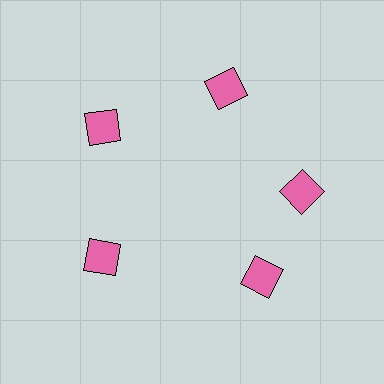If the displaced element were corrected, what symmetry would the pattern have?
It would have 5-fold rotational symmetry — the pattern would map onto itself every 72 degrees.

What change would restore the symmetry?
The symmetry would be restored by rotating it back into even spacing with its neighbors so that all 5 squares sit at equal angles and equal distance from the center.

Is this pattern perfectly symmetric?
No. The 5 pink squares are arranged in a ring, but one element near the 5 o'clock position is rotated out of alignment along the ring, breaking the 5-fold rotational symmetry.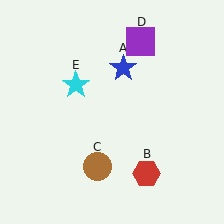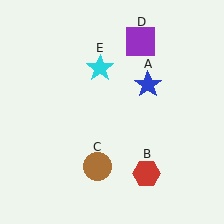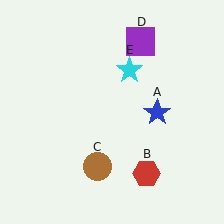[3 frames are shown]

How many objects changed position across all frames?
2 objects changed position: blue star (object A), cyan star (object E).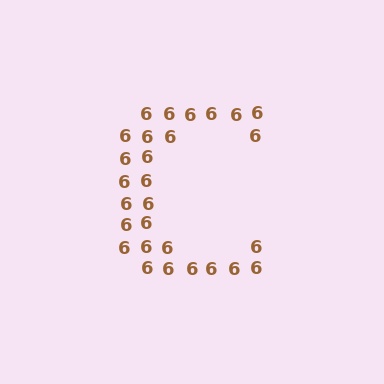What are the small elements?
The small elements are digit 6's.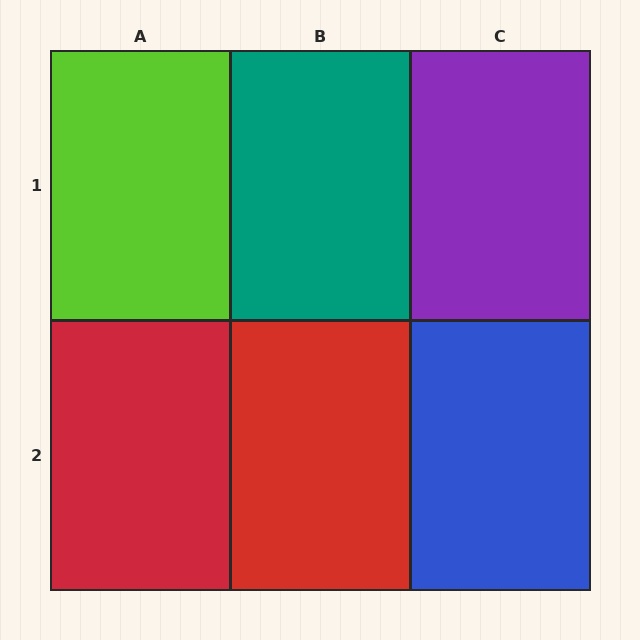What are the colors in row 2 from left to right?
Red, red, blue.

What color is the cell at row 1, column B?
Teal.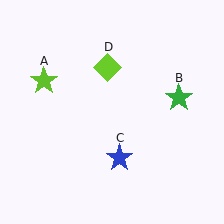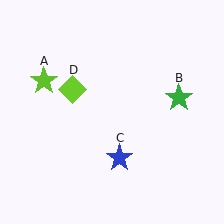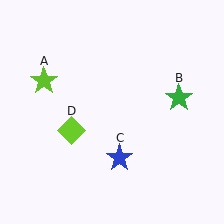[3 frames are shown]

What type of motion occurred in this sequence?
The lime diamond (object D) rotated counterclockwise around the center of the scene.